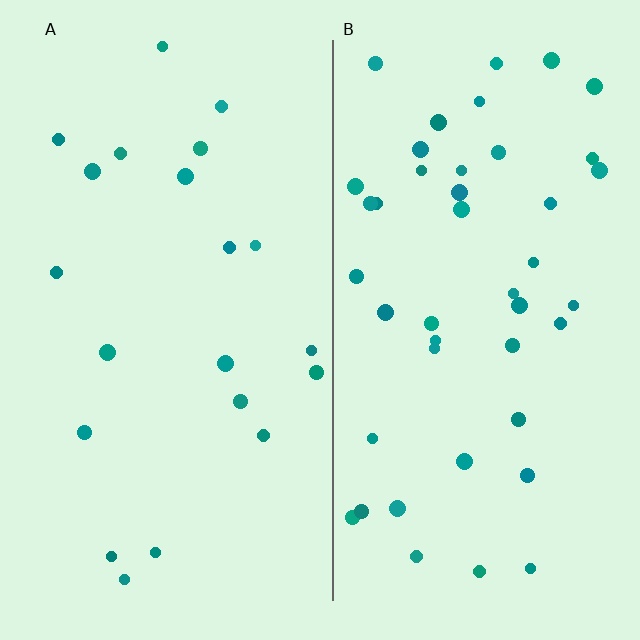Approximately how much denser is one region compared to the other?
Approximately 2.1× — region B over region A.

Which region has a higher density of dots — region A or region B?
B (the right).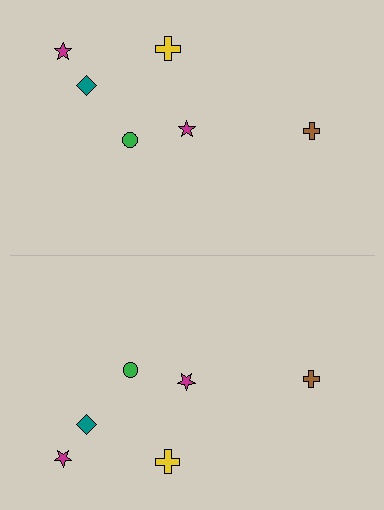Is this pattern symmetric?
Yes, this pattern has bilateral (reflection) symmetry.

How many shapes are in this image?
There are 12 shapes in this image.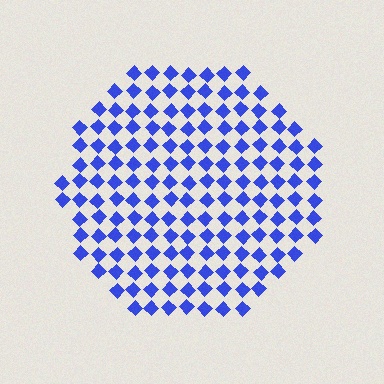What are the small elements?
The small elements are diamonds.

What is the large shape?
The large shape is a circle.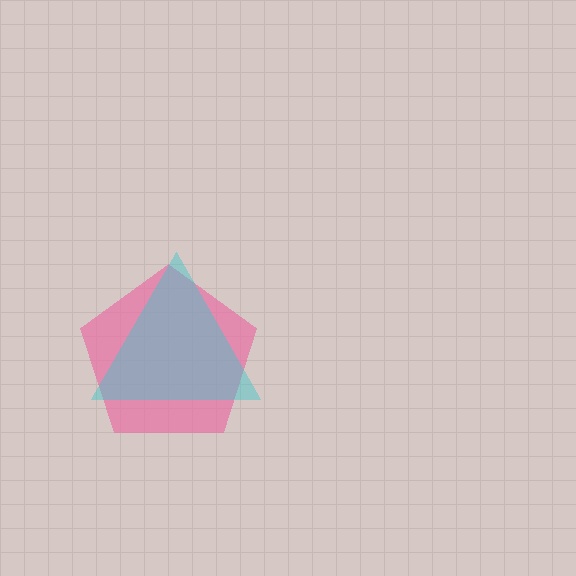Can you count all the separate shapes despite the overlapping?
Yes, there are 2 separate shapes.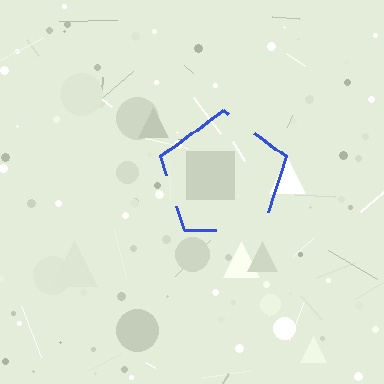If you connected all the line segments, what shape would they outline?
They would outline a pentagon.